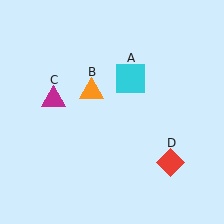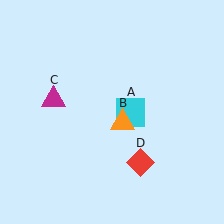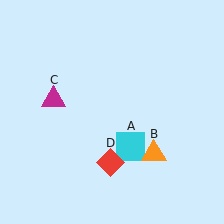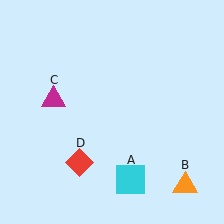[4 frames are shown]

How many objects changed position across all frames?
3 objects changed position: cyan square (object A), orange triangle (object B), red diamond (object D).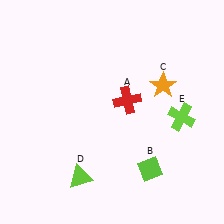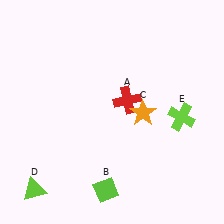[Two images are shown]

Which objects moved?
The objects that moved are: the lime diamond (B), the orange star (C), the lime triangle (D).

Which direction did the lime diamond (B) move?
The lime diamond (B) moved left.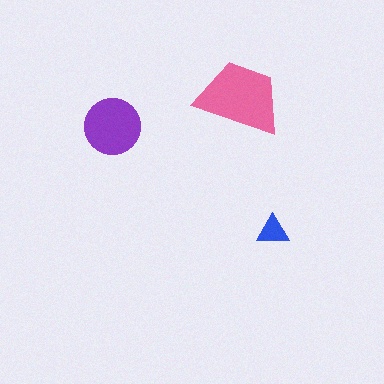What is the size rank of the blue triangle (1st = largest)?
3rd.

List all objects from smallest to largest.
The blue triangle, the purple circle, the pink trapezoid.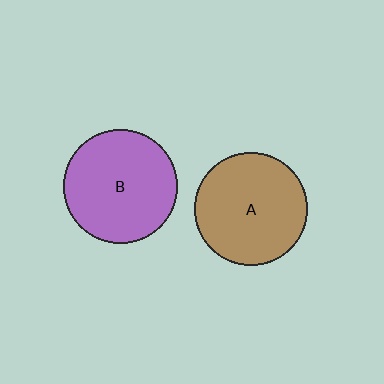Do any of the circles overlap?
No, none of the circles overlap.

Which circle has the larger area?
Circle B (purple).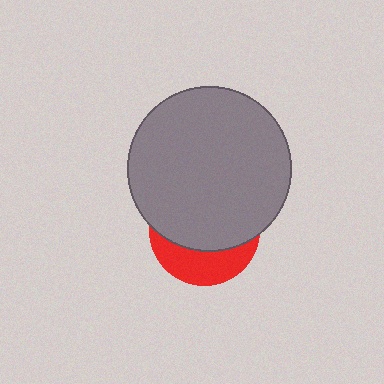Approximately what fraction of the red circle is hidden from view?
Roughly 67% of the red circle is hidden behind the gray circle.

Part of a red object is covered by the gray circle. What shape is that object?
It is a circle.